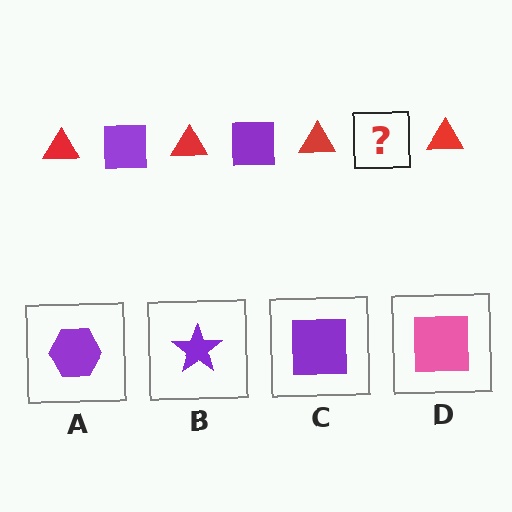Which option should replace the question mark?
Option C.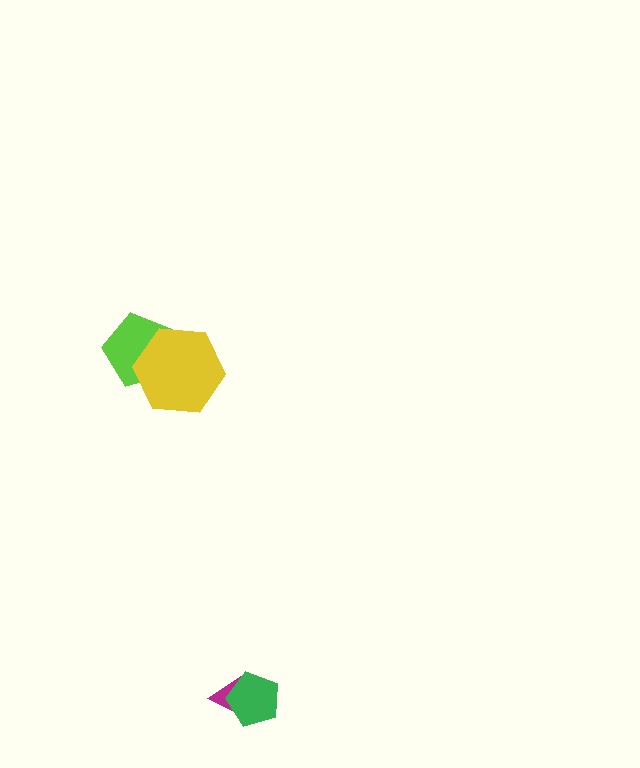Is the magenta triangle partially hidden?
Yes, it is partially covered by another shape.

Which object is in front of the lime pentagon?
The yellow hexagon is in front of the lime pentagon.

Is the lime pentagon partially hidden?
Yes, it is partially covered by another shape.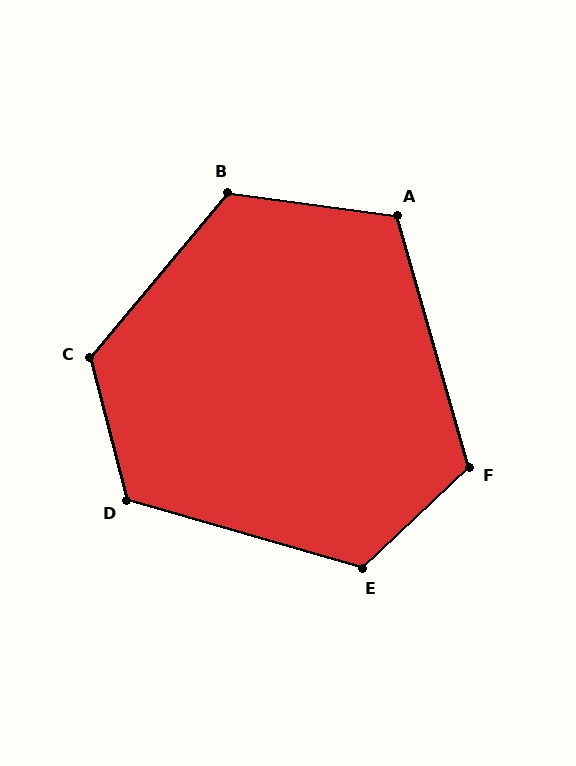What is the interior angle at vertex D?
Approximately 120 degrees (obtuse).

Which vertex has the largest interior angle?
C, at approximately 126 degrees.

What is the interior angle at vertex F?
Approximately 118 degrees (obtuse).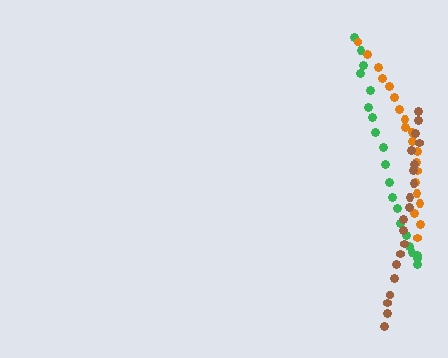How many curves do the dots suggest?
There are 3 distinct paths.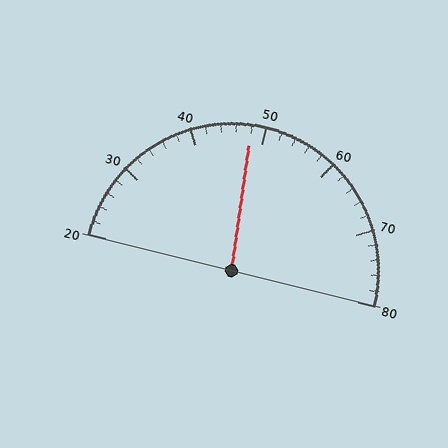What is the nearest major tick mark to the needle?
The nearest major tick mark is 50.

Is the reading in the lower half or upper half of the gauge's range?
The reading is in the lower half of the range (20 to 80).